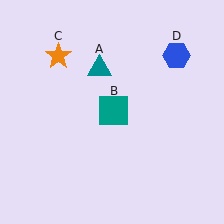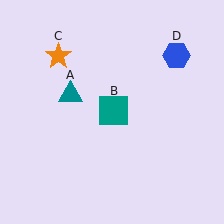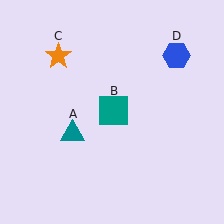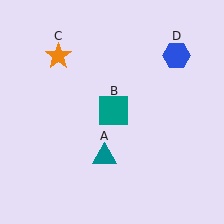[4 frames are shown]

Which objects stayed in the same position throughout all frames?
Teal square (object B) and orange star (object C) and blue hexagon (object D) remained stationary.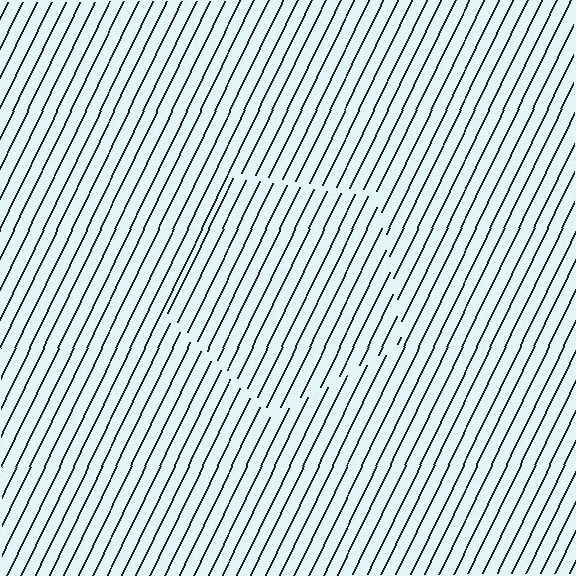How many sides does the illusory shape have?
5 sides — the line-ends trace a pentagon.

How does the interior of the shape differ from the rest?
The interior of the shape contains the same grating, shifted by half a period — the contour is defined by the phase discontinuity where line-ends from the inner and outer gratings abut.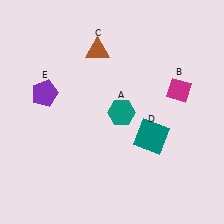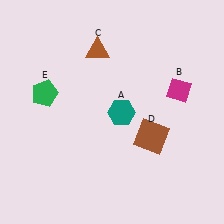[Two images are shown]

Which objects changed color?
D changed from teal to brown. E changed from purple to green.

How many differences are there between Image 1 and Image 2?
There are 2 differences between the two images.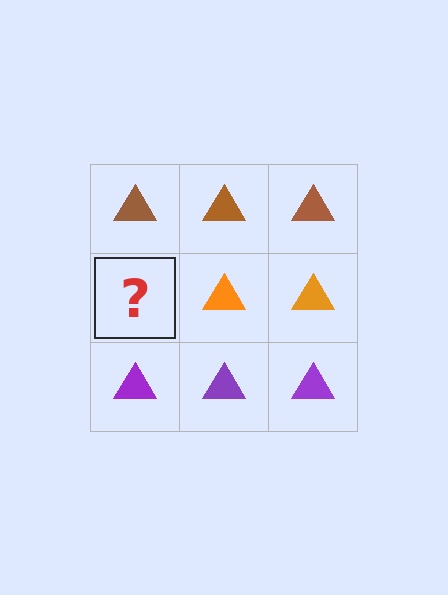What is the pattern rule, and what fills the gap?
The rule is that each row has a consistent color. The gap should be filled with an orange triangle.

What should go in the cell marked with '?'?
The missing cell should contain an orange triangle.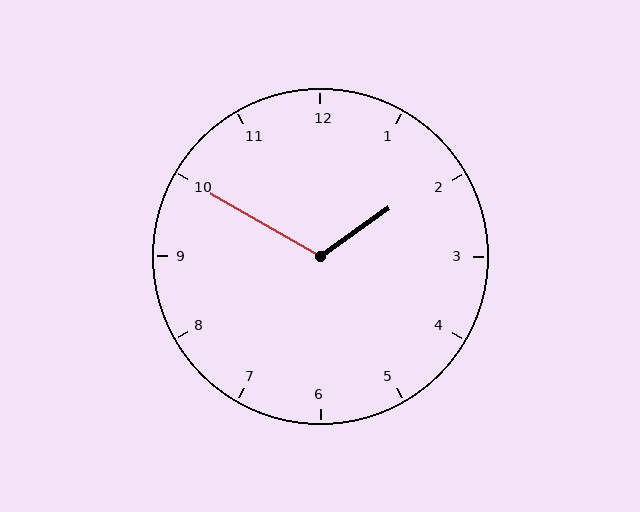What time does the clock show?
1:50.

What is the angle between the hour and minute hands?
Approximately 115 degrees.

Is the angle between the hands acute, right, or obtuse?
It is obtuse.